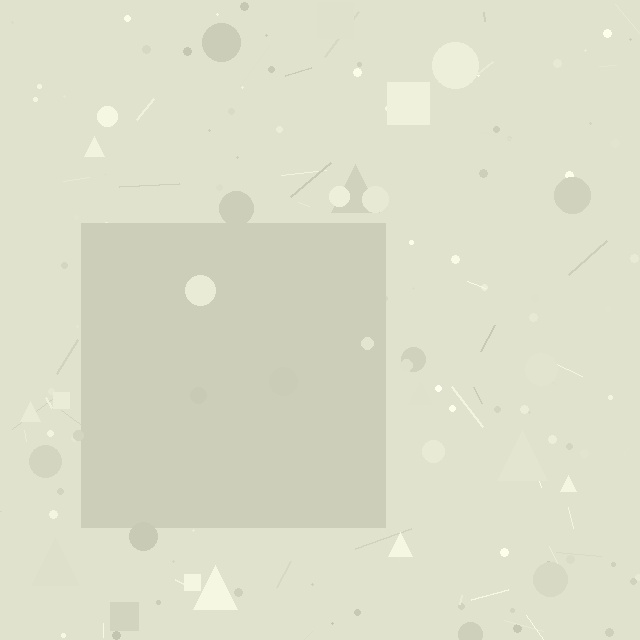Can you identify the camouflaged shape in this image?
The camouflaged shape is a square.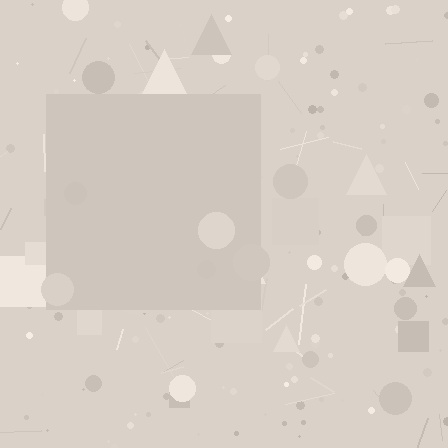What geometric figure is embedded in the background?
A square is embedded in the background.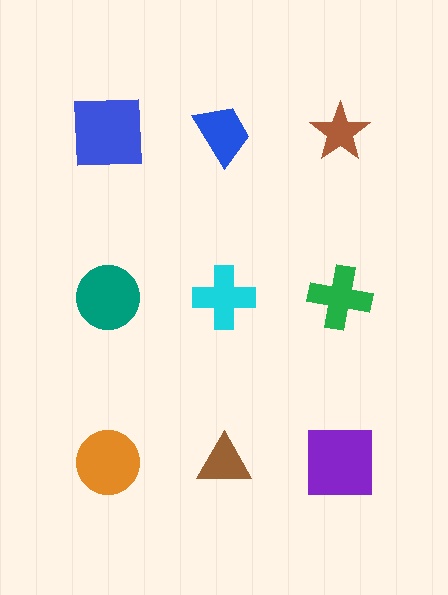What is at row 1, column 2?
A blue trapezoid.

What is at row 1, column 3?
A brown star.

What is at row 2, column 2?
A cyan cross.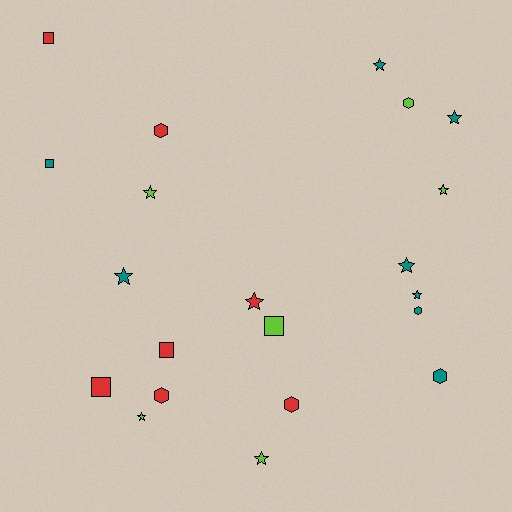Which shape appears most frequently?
Star, with 10 objects.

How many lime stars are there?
There are 4 lime stars.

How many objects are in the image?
There are 21 objects.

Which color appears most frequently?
Teal, with 8 objects.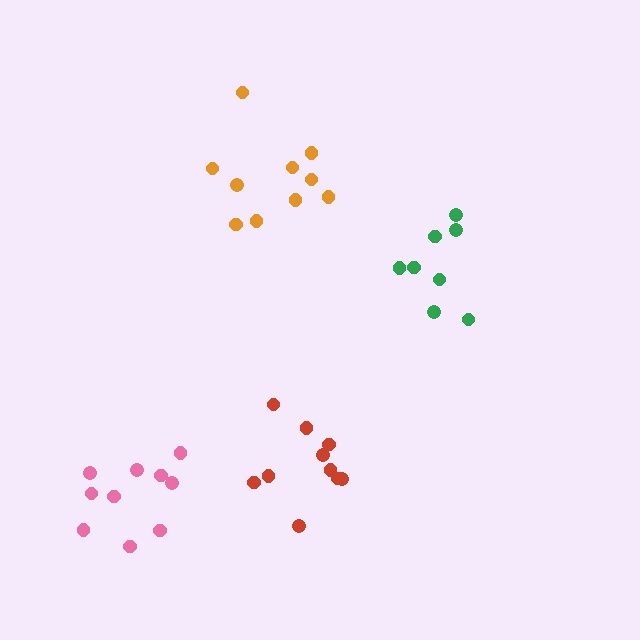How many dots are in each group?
Group 1: 8 dots, Group 2: 10 dots, Group 3: 10 dots, Group 4: 10 dots (38 total).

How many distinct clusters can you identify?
There are 4 distinct clusters.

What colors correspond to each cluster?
The clusters are colored: green, red, pink, orange.